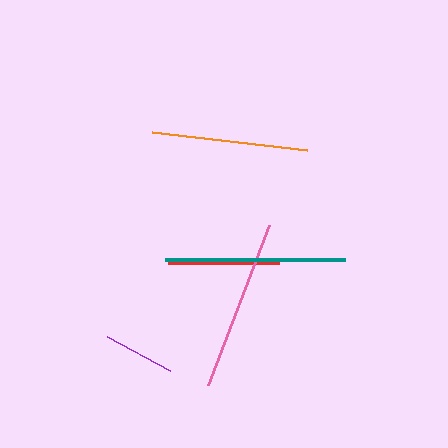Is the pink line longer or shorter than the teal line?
The teal line is longer than the pink line.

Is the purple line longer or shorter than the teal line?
The teal line is longer than the purple line.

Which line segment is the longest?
The teal line is the longest at approximately 180 pixels.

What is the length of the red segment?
The red segment is approximately 111 pixels long.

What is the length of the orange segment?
The orange segment is approximately 156 pixels long.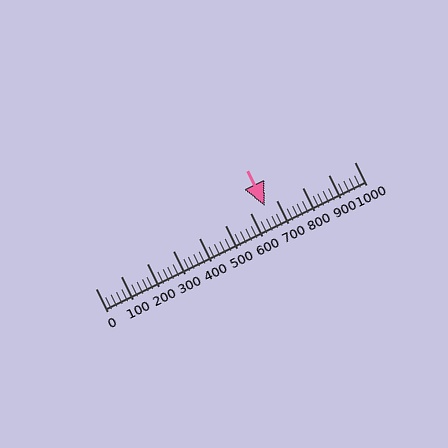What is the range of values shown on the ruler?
The ruler shows values from 0 to 1000.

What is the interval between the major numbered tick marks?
The major tick marks are spaced 100 units apart.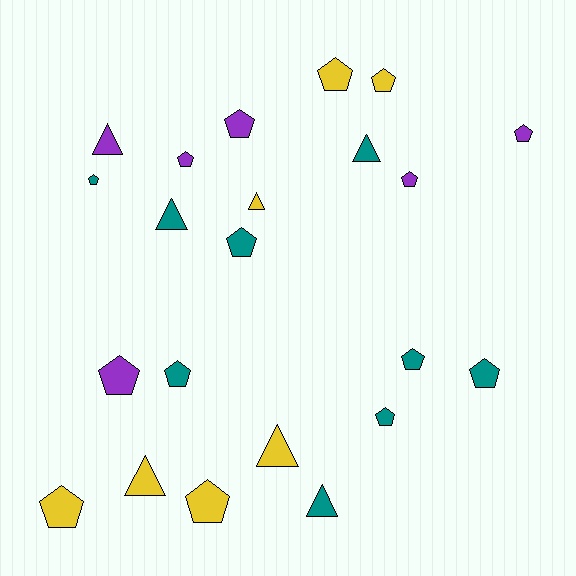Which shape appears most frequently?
Pentagon, with 15 objects.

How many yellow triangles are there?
There are 3 yellow triangles.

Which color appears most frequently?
Teal, with 9 objects.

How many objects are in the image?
There are 22 objects.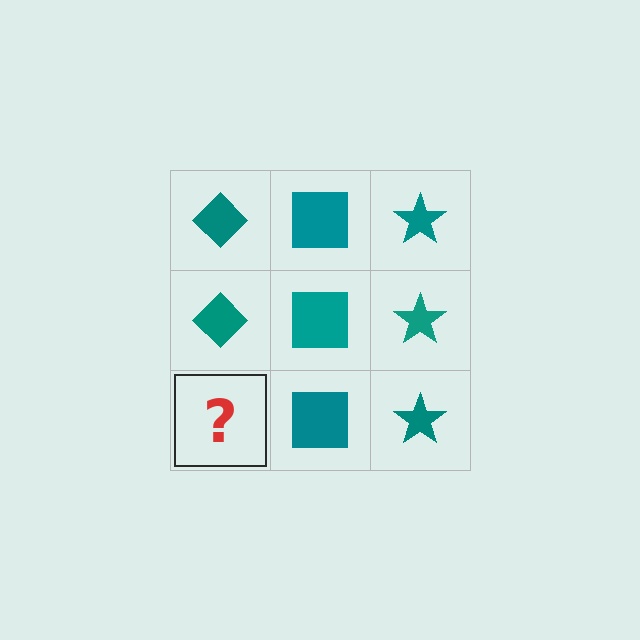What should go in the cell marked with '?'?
The missing cell should contain a teal diamond.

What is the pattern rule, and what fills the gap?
The rule is that each column has a consistent shape. The gap should be filled with a teal diamond.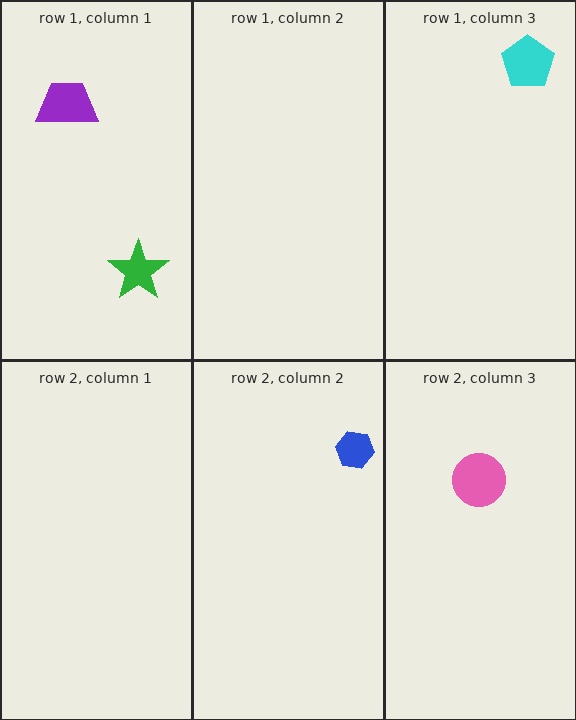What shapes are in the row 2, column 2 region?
The blue hexagon.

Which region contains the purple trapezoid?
The row 1, column 1 region.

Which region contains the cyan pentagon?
The row 1, column 3 region.